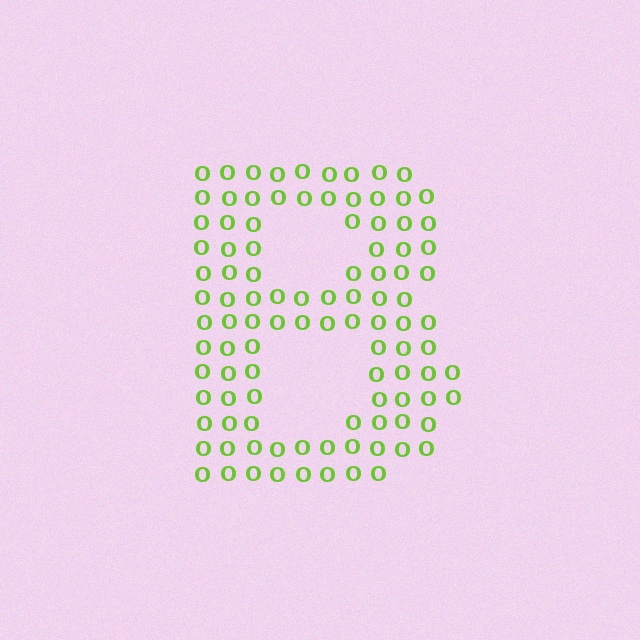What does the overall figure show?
The overall figure shows the letter B.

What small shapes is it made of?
It is made of small letter O's.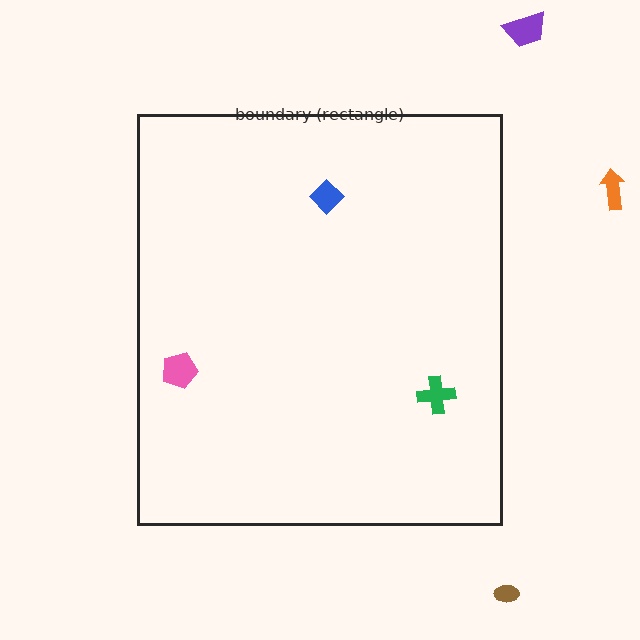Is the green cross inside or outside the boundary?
Inside.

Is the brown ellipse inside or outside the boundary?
Outside.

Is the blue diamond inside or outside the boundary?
Inside.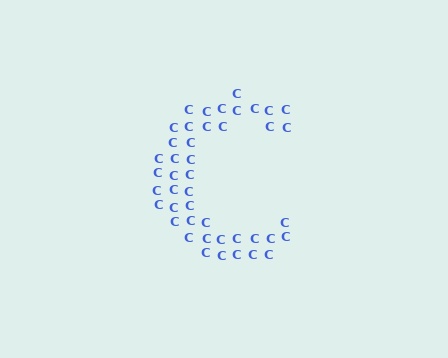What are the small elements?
The small elements are letter C's.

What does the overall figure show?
The overall figure shows the letter C.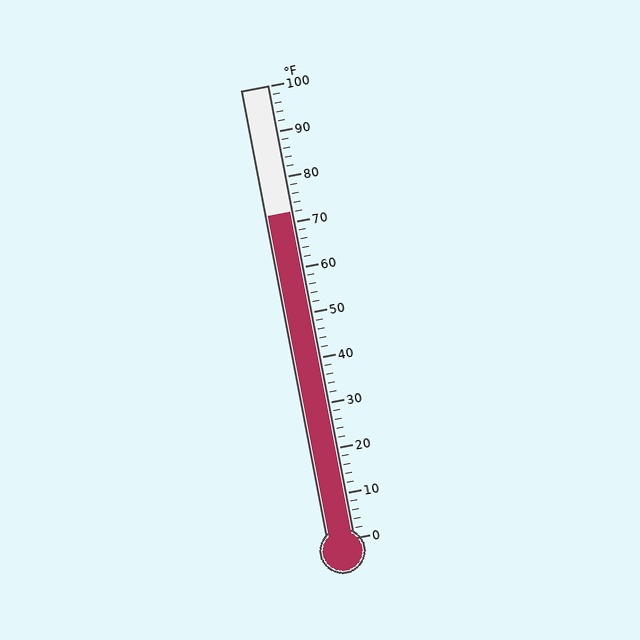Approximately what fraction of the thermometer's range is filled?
The thermometer is filled to approximately 70% of its range.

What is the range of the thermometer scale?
The thermometer scale ranges from 0°F to 100°F.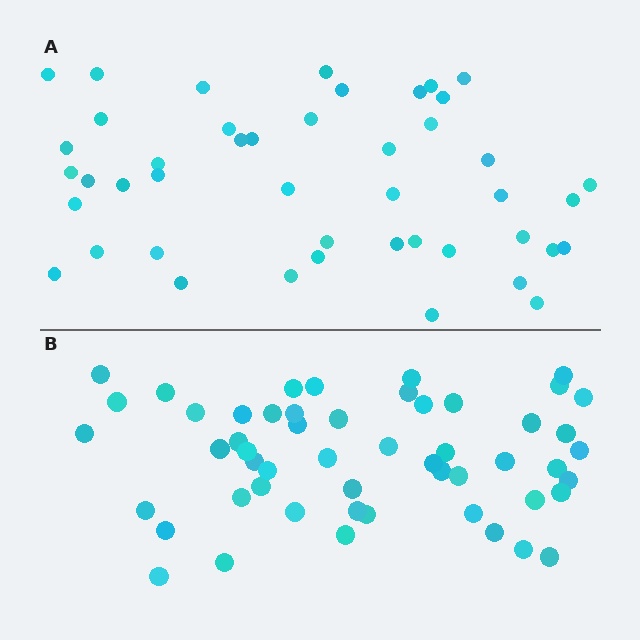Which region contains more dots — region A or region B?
Region B (the bottom region) has more dots.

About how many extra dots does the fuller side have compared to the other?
Region B has roughly 8 or so more dots than region A.